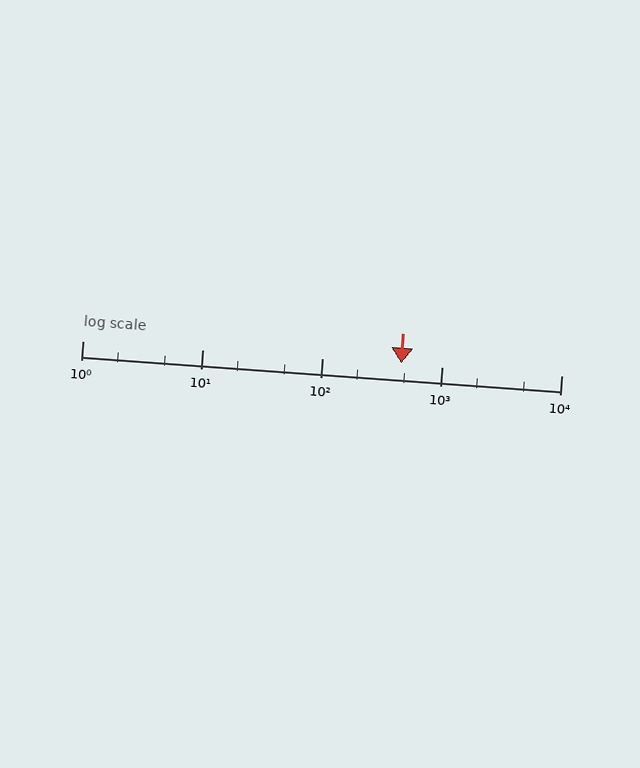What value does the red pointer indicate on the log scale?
The pointer indicates approximately 460.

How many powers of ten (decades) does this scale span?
The scale spans 4 decades, from 1 to 10000.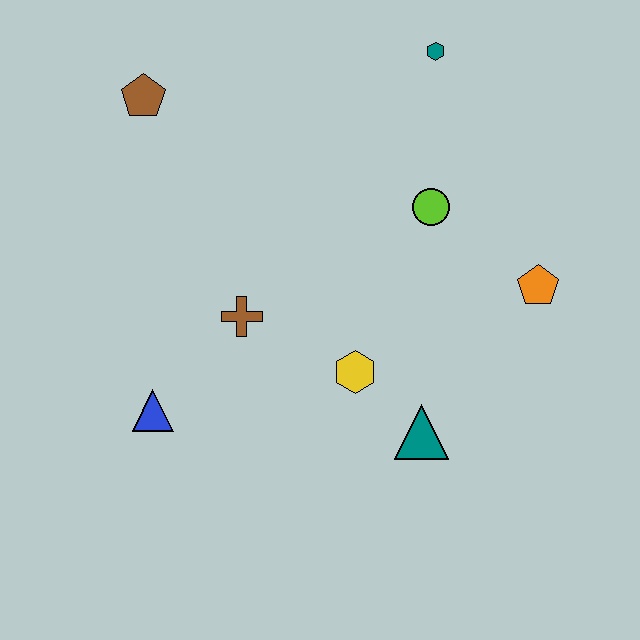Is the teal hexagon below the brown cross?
No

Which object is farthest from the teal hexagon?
The blue triangle is farthest from the teal hexagon.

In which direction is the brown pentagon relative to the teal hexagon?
The brown pentagon is to the left of the teal hexagon.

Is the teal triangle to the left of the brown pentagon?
No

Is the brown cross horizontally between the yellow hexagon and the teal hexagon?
No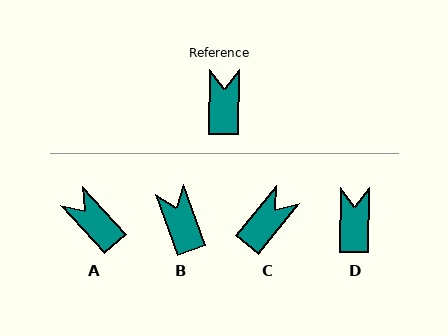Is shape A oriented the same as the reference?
No, it is off by about 43 degrees.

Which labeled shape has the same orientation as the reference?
D.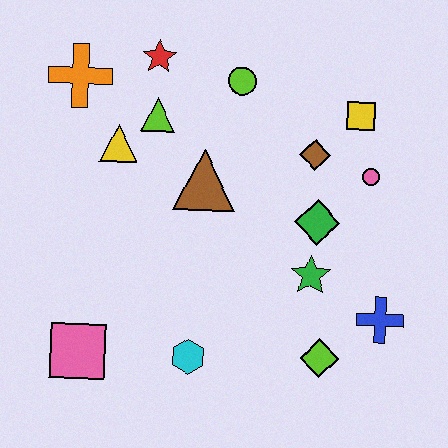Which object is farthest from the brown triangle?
The blue cross is farthest from the brown triangle.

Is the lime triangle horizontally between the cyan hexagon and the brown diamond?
No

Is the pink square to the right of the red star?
No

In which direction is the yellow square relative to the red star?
The yellow square is to the right of the red star.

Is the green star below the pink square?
No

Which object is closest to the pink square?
The cyan hexagon is closest to the pink square.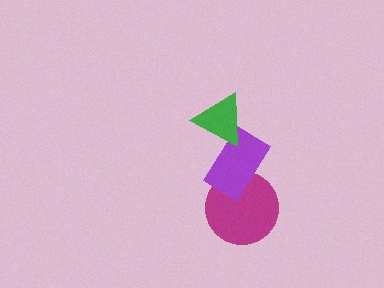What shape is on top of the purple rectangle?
The green triangle is on top of the purple rectangle.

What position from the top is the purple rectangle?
The purple rectangle is 2nd from the top.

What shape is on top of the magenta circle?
The purple rectangle is on top of the magenta circle.